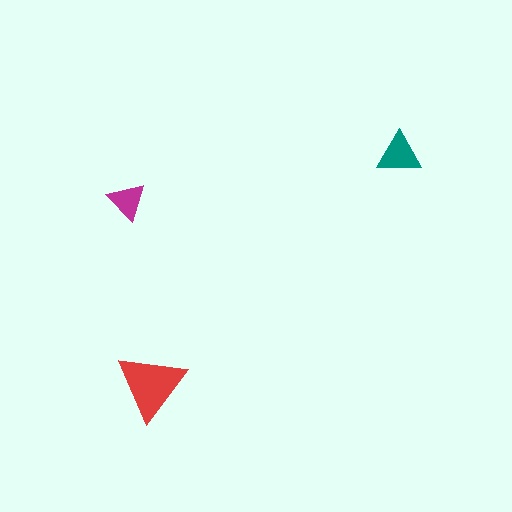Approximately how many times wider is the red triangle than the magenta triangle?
About 2 times wider.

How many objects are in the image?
There are 3 objects in the image.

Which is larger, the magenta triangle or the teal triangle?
The teal one.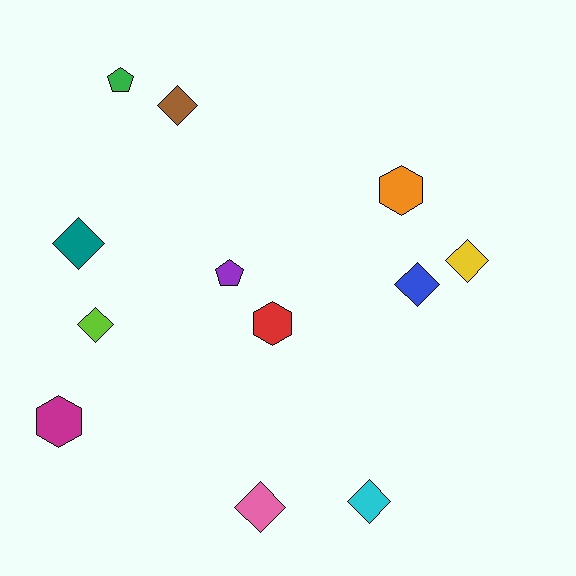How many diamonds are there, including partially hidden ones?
There are 7 diamonds.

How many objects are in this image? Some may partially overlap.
There are 12 objects.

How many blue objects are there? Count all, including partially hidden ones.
There is 1 blue object.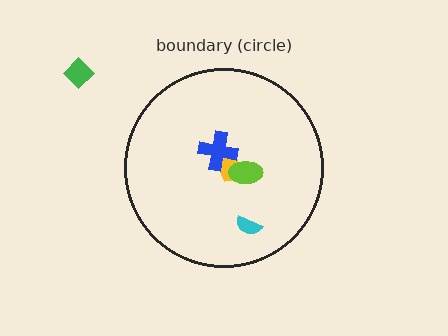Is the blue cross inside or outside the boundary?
Inside.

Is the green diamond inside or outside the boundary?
Outside.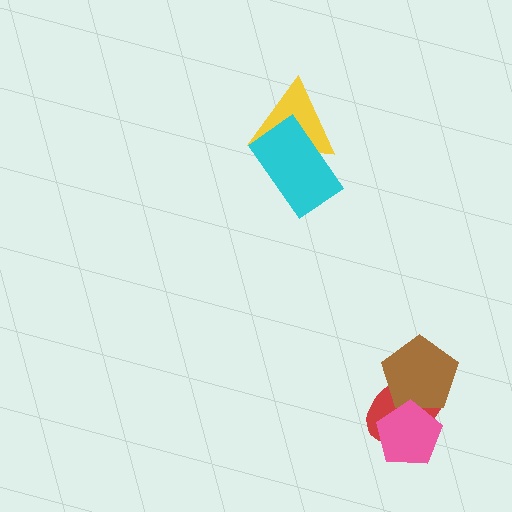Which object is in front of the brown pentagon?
The pink pentagon is in front of the brown pentagon.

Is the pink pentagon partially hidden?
No, no other shape covers it.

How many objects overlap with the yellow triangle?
1 object overlaps with the yellow triangle.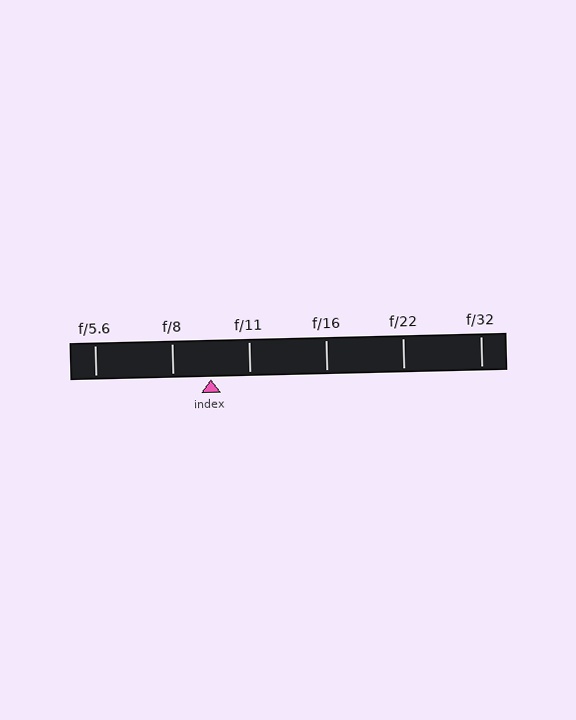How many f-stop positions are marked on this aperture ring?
There are 6 f-stop positions marked.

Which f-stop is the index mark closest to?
The index mark is closest to f/8.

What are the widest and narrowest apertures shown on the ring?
The widest aperture shown is f/5.6 and the narrowest is f/32.